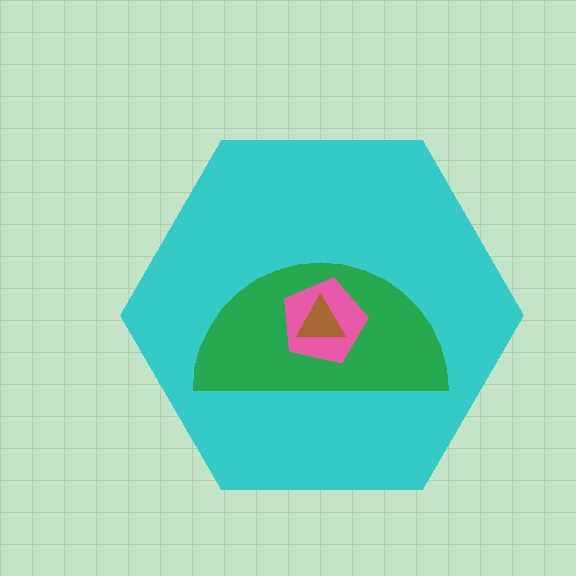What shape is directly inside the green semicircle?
The pink pentagon.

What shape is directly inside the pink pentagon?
The brown triangle.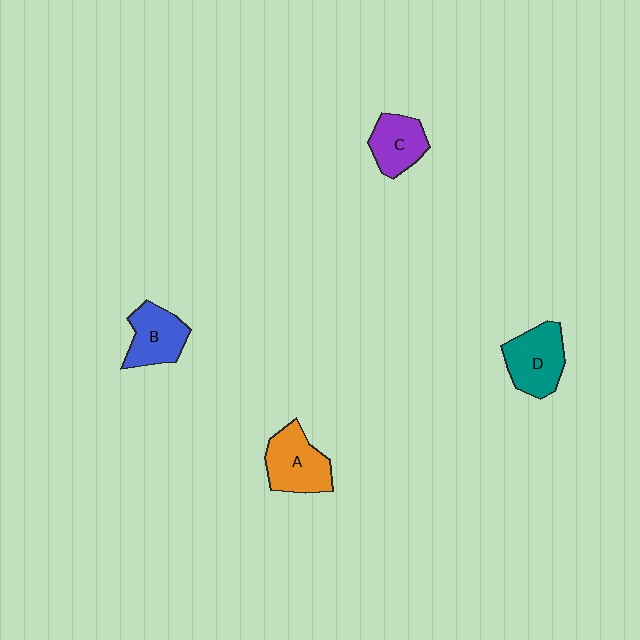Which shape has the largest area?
Shape D (teal).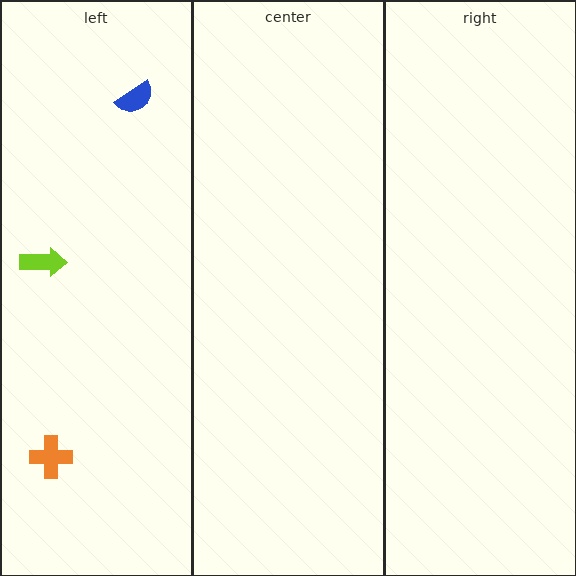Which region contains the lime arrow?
The left region.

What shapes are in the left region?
The lime arrow, the blue semicircle, the orange cross.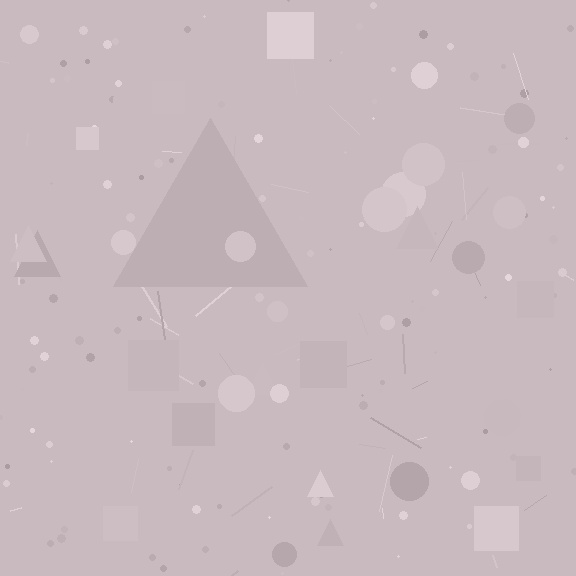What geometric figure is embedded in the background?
A triangle is embedded in the background.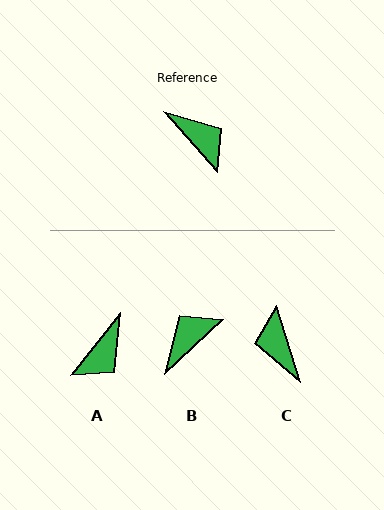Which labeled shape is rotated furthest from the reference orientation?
C, about 156 degrees away.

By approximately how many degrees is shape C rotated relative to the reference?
Approximately 156 degrees counter-clockwise.